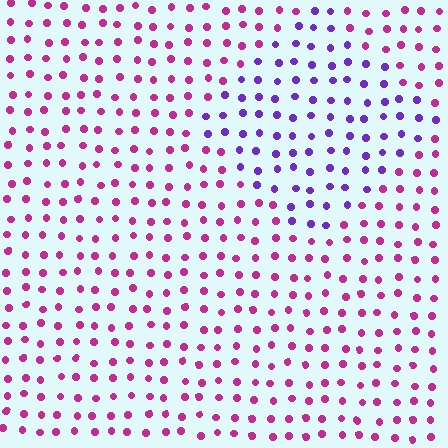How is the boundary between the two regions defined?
The boundary is defined purely by a slight shift in hue (about 51 degrees). Spacing, size, and orientation are identical on both sides.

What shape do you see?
I see a diamond.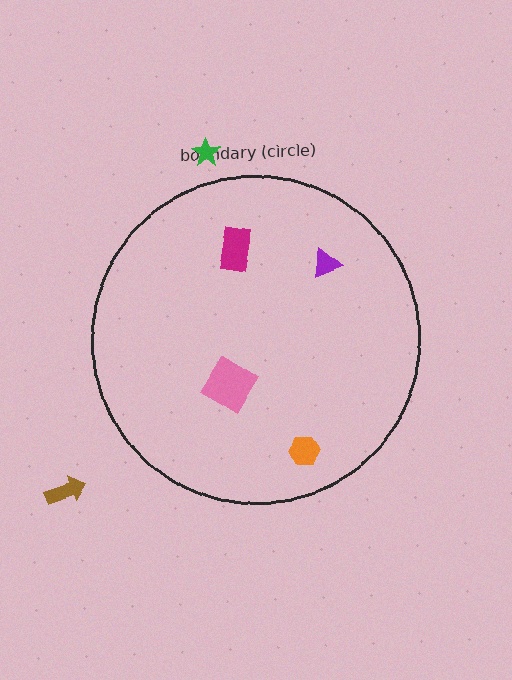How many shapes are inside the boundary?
4 inside, 2 outside.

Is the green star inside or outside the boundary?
Outside.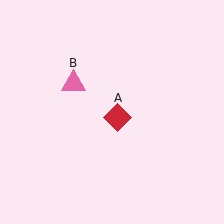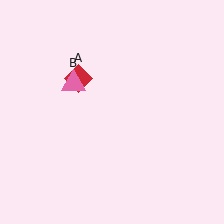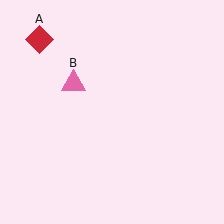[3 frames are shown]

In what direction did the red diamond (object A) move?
The red diamond (object A) moved up and to the left.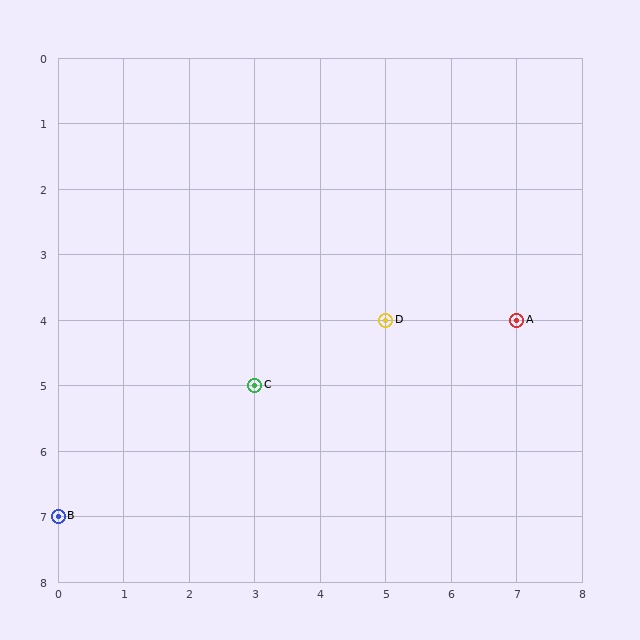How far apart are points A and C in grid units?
Points A and C are 4 columns and 1 row apart (about 4.1 grid units diagonally).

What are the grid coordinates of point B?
Point B is at grid coordinates (0, 7).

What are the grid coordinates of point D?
Point D is at grid coordinates (5, 4).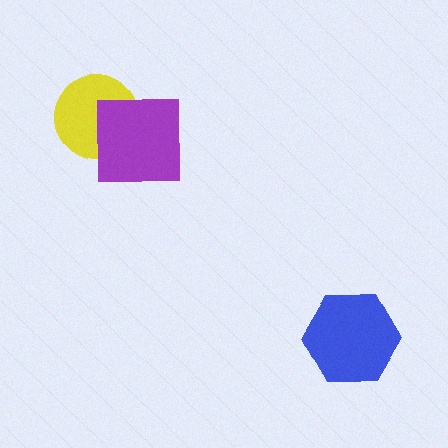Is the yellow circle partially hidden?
Yes, it is partially covered by another shape.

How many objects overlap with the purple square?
1 object overlaps with the purple square.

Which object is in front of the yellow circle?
The purple square is in front of the yellow circle.